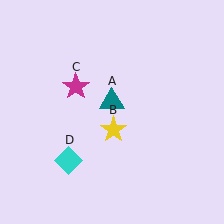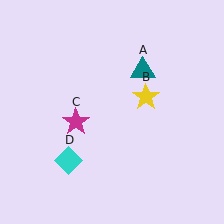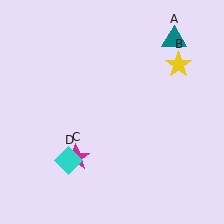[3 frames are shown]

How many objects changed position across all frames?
3 objects changed position: teal triangle (object A), yellow star (object B), magenta star (object C).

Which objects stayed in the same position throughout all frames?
Cyan diamond (object D) remained stationary.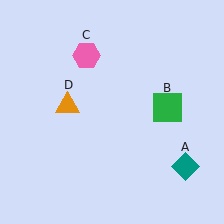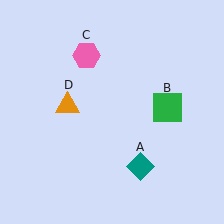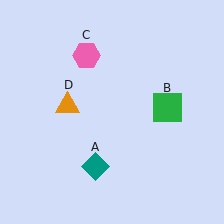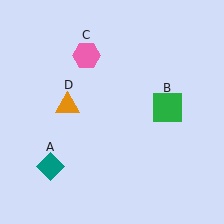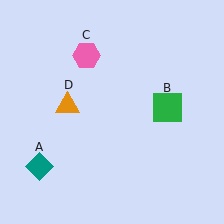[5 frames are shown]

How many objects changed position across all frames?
1 object changed position: teal diamond (object A).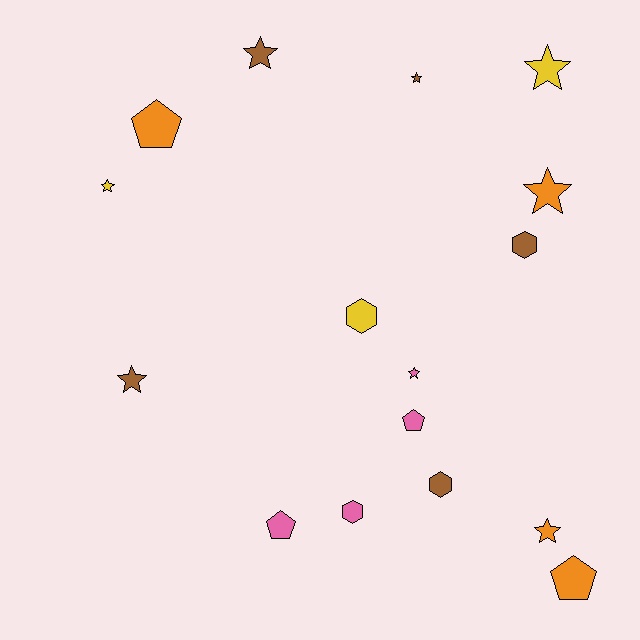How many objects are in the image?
There are 16 objects.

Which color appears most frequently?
Brown, with 5 objects.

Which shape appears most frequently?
Star, with 8 objects.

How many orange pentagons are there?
There are 2 orange pentagons.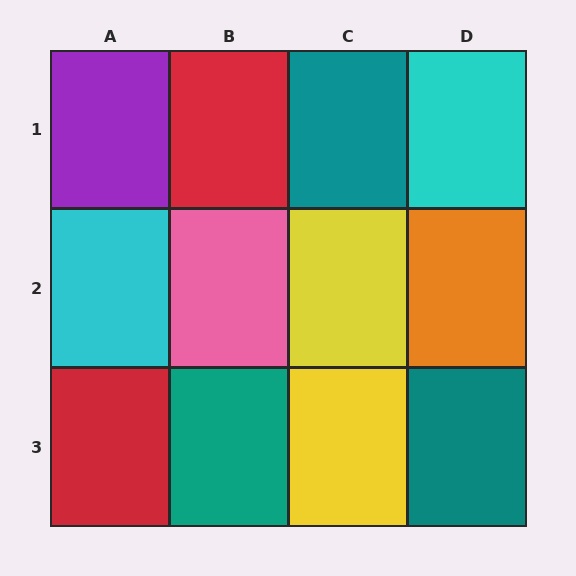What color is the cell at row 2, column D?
Orange.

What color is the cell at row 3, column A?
Red.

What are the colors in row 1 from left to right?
Purple, red, teal, cyan.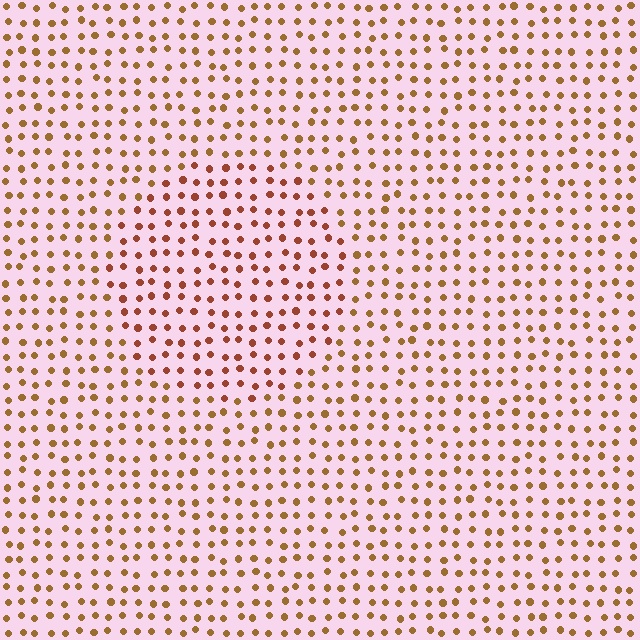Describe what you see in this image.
The image is filled with small brown elements in a uniform arrangement. A circle-shaped region is visible where the elements are tinted to a slightly different hue, forming a subtle color boundary.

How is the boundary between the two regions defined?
The boundary is defined purely by a slight shift in hue (about 25 degrees). Spacing, size, and orientation are identical on both sides.